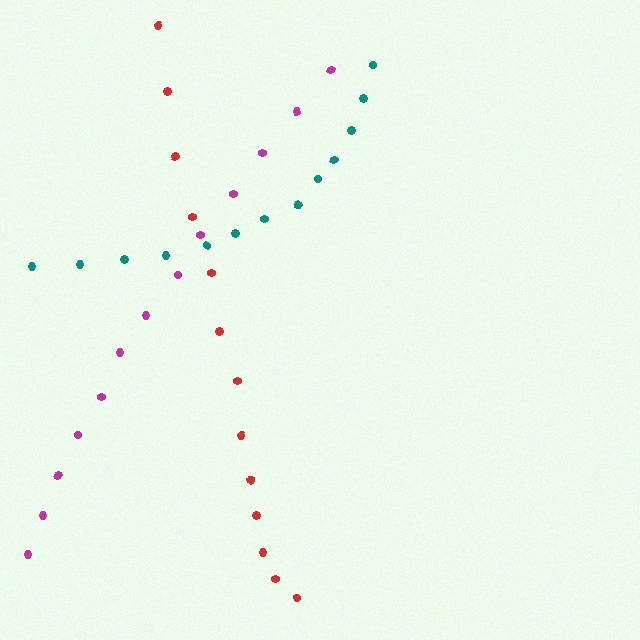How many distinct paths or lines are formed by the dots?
There are 3 distinct paths.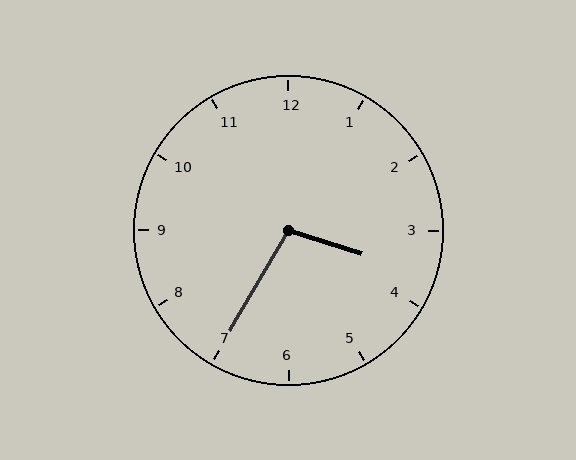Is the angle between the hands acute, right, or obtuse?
It is obtuse.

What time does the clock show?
3:35.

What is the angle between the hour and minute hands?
Approximately 102 degrees.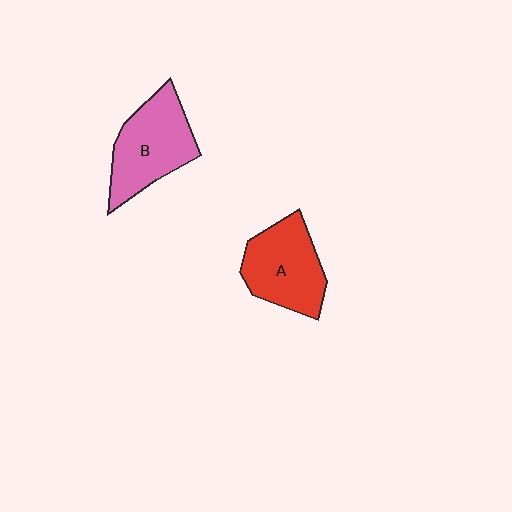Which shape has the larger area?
Shape B (pink).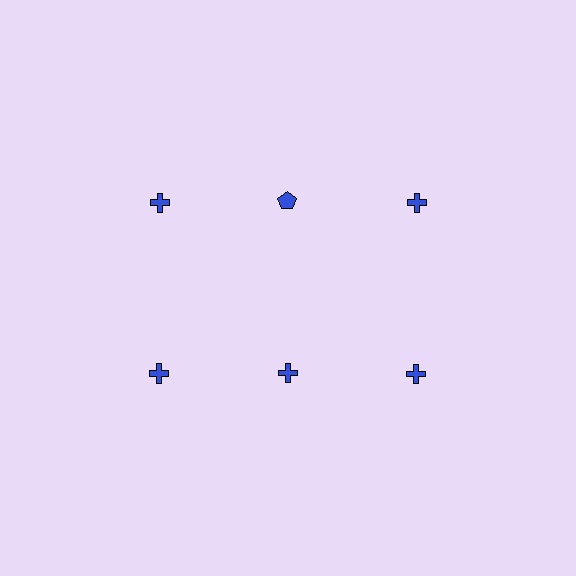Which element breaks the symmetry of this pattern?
The blue pentagon in the top row, second from left column breaks the symmetry. All other shapes are blue crosses.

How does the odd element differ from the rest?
It has a different shape: pentagon instead of cross.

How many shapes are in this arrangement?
There are 6 shapes arranged in a grid pattern.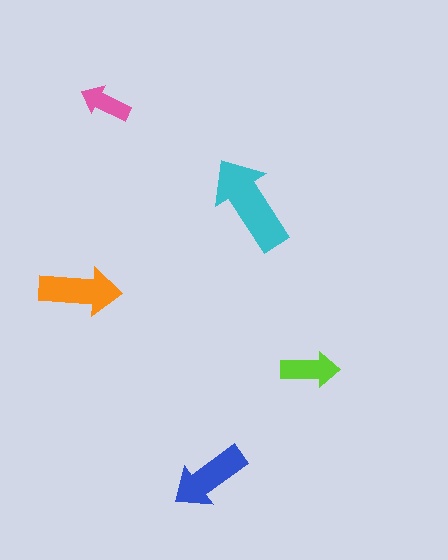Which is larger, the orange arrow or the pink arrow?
The orange one.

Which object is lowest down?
The blue arrow is bottommost.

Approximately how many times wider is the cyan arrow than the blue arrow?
About 1.5 times wider.